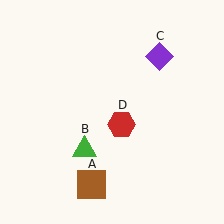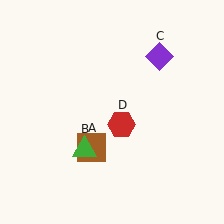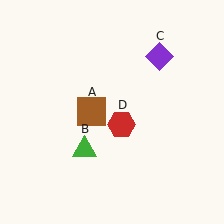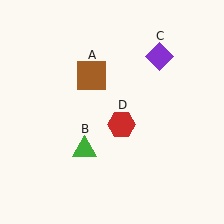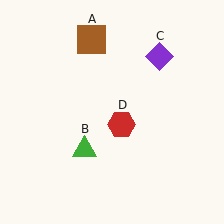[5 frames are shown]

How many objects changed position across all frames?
1 object changed position: brown square (object A).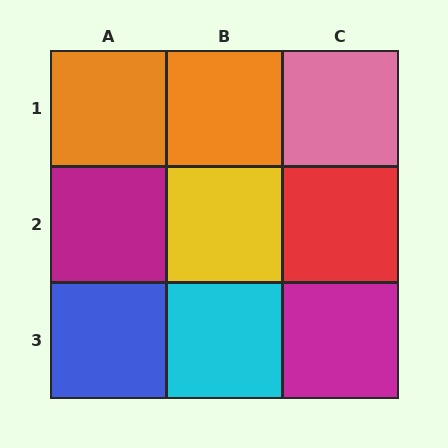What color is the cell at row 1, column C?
Pink.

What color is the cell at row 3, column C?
Magenta.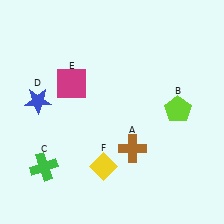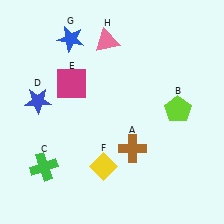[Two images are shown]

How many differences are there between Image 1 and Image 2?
There are 2 differences between the two images.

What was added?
A blue star (G), a pink triangle (H) were added in Image 2.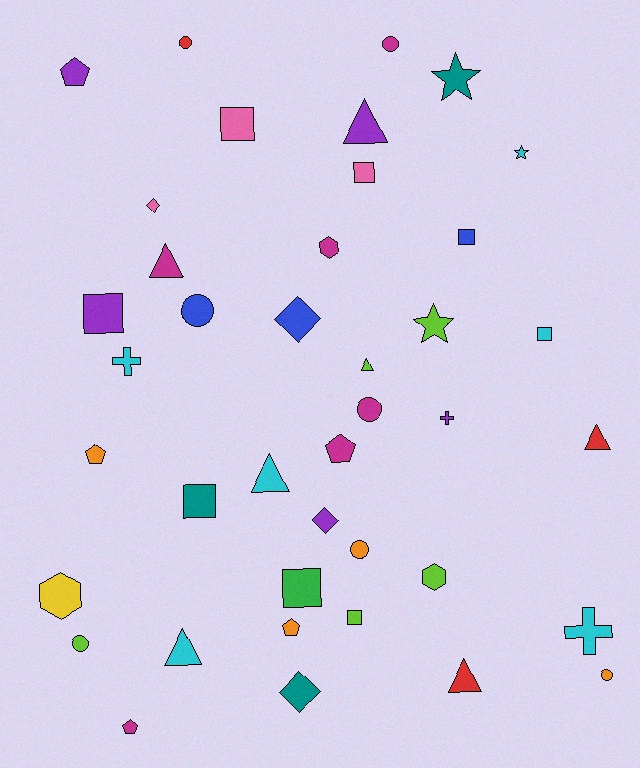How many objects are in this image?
There are 40 objects.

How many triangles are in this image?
There are 7 triangles.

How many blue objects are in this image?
There are 3 blue objects.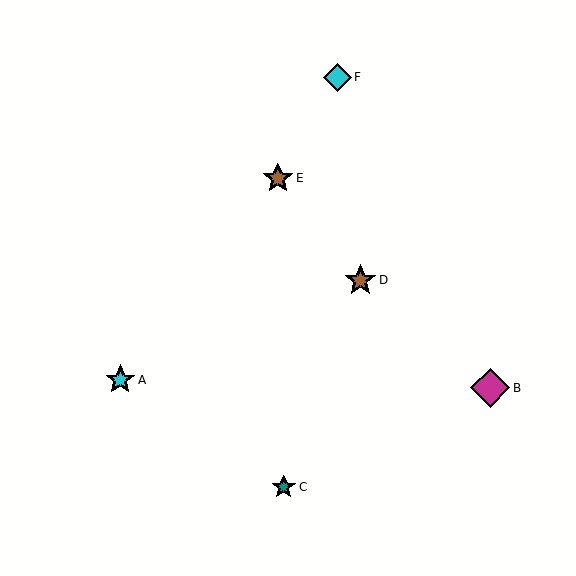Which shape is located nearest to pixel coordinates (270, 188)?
The brown star (labeled E) at (278, 178) is nearest to that location.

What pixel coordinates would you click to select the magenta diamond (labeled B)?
Click at (490, 388) to select the magenta diamond B.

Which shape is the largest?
The magenta diamond (labeled B) is the largest.